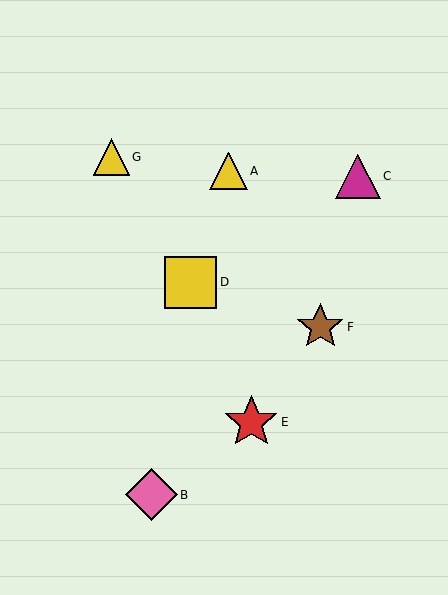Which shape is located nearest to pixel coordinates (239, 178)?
The yellow triangle (labeled A) at (229, 171) is nearest to that location.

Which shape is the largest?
The red star (labeled E) is the largest.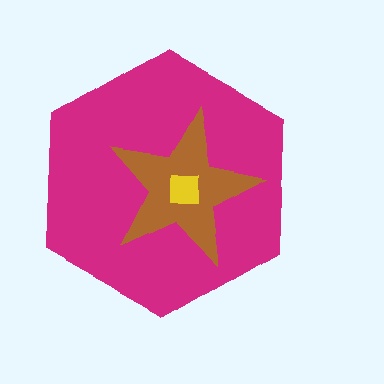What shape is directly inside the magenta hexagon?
The brown star.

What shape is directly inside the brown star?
The yellow square.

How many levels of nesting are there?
3.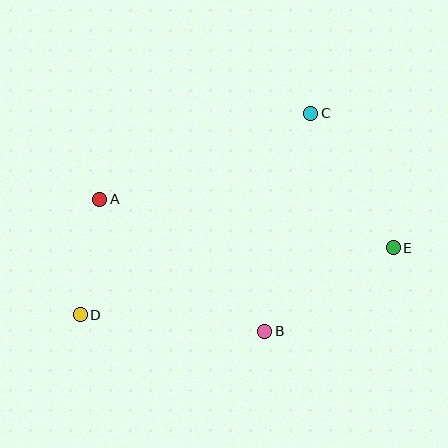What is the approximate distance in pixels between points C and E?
The distance between C and E is approximately 158 pixels.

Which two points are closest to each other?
Points A and D are closest to each other.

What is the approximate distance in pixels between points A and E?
The distance between A and E is approximately 298 pixels.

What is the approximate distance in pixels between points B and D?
The distance between B and D is approximately 185 pixels.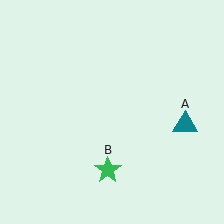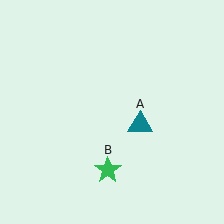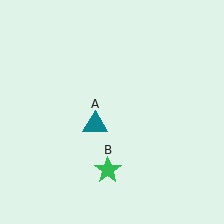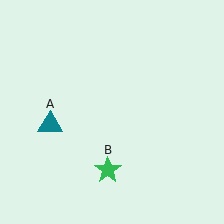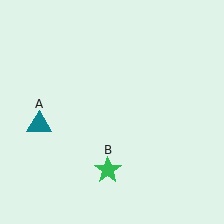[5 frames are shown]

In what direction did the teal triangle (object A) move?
The teal triangle (object A) moved left.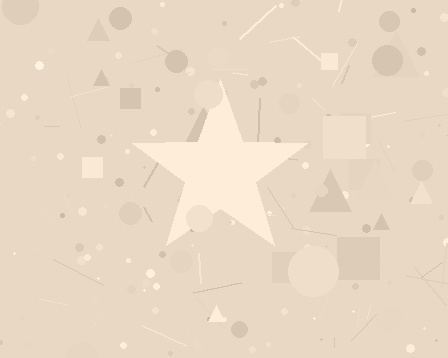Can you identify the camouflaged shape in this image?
The camouflaged shape is a star.